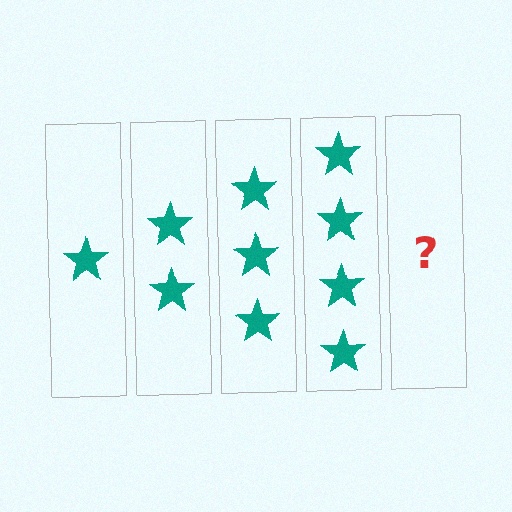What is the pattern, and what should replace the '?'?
The pattern is that each step adds one more star. The '?' should be 5 stars.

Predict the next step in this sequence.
The next step is 5 stars.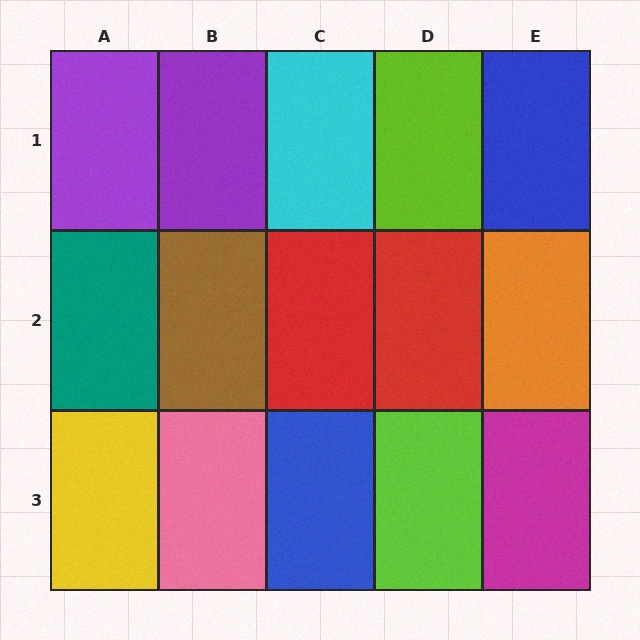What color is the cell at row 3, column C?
Blue.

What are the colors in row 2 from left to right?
Teal, brown, red, red, orange.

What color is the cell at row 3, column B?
Pink.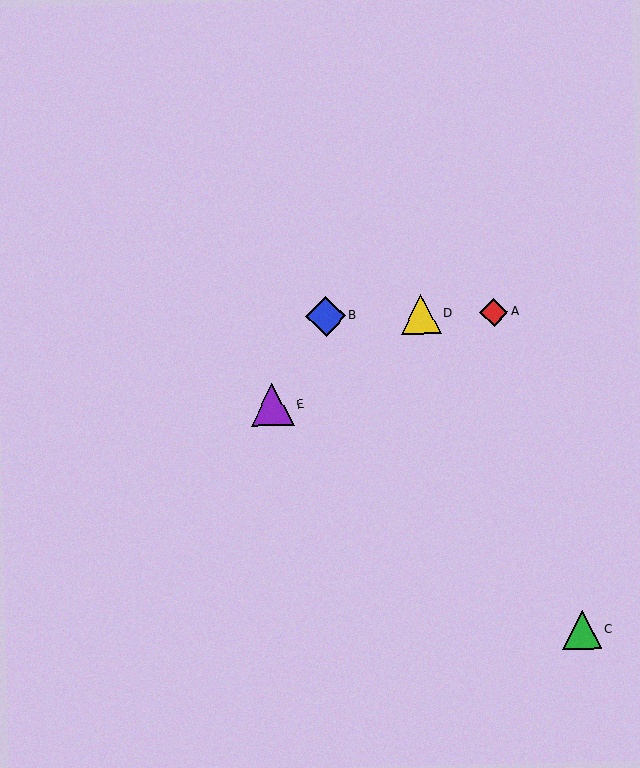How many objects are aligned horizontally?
3 objects (A, B, D) are aligned horizontally.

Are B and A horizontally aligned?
Yes, both are at y≈316.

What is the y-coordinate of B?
Object B is at y≈316.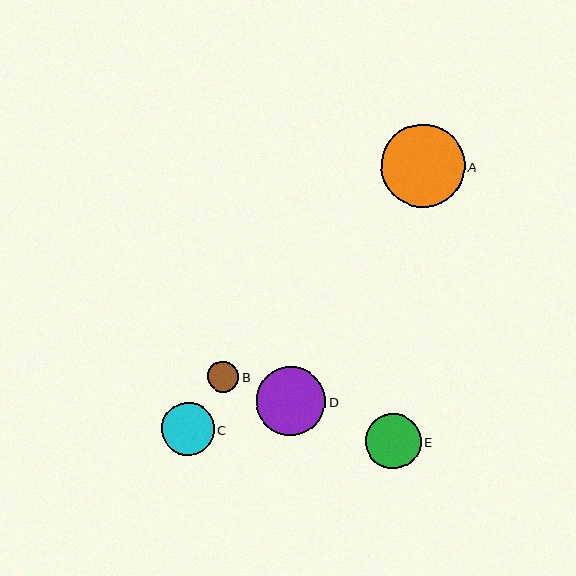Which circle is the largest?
Circle A is the largest with a size of approximately 83 pixels.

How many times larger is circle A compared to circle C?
Circle A is approximately 1.6 times the size of circle C.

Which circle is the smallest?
Circle B is the smallest with a size of approximately 32 pixels.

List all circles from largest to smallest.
From largest to smallest: A, D, E, C, B.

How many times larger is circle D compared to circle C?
Circle D is approximately 1.3 times the size of circle C.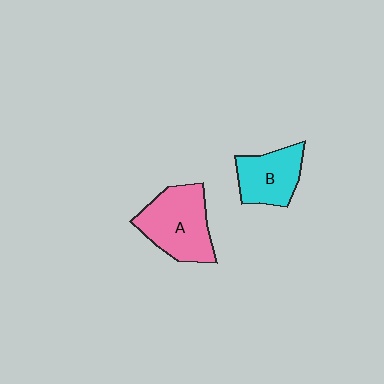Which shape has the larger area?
Shape A (pink).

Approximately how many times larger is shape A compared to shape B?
Approximately 1.4 times.